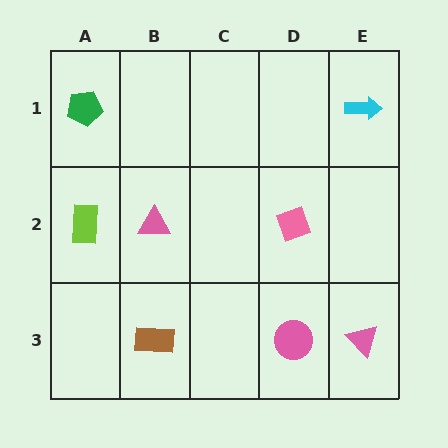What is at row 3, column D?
A pink circle.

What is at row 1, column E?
A cyan arrow.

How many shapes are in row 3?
3 shapes.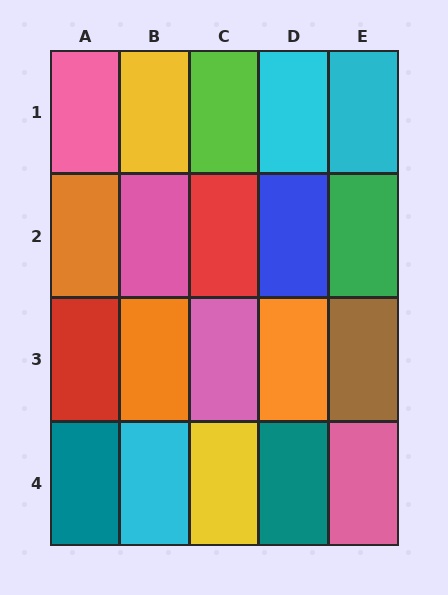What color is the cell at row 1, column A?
Pink.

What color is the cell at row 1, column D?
Cyan.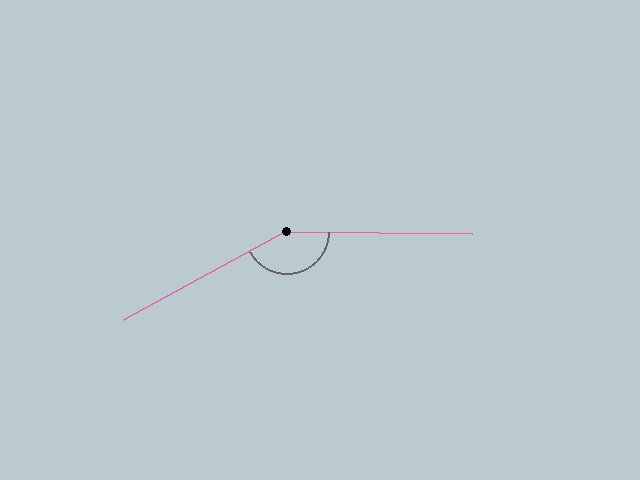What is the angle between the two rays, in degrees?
Approximately 151 degrees.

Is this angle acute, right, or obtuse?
It is obtuse.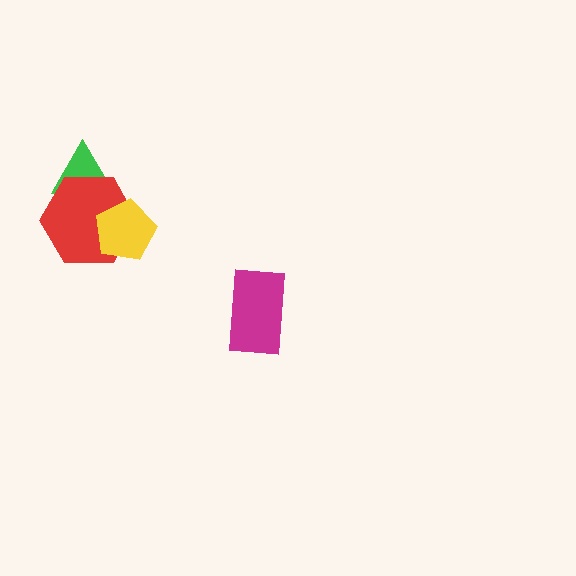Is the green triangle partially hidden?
Yes, it is partially covered by another shape.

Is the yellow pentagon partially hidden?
No, no other shape covers it.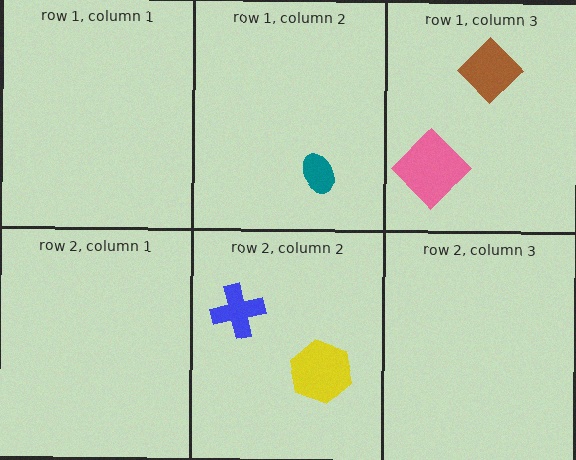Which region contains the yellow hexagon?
The row 2, column 2 region.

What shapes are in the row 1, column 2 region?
The teal ellipse.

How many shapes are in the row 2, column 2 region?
2.